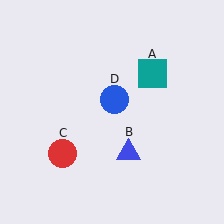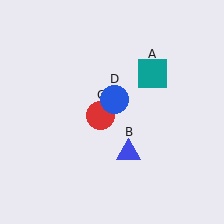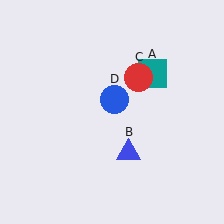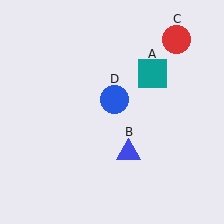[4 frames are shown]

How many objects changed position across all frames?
1 object changed position: red circle (object C).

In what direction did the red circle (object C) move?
The red circle (object C) moved up and to the right.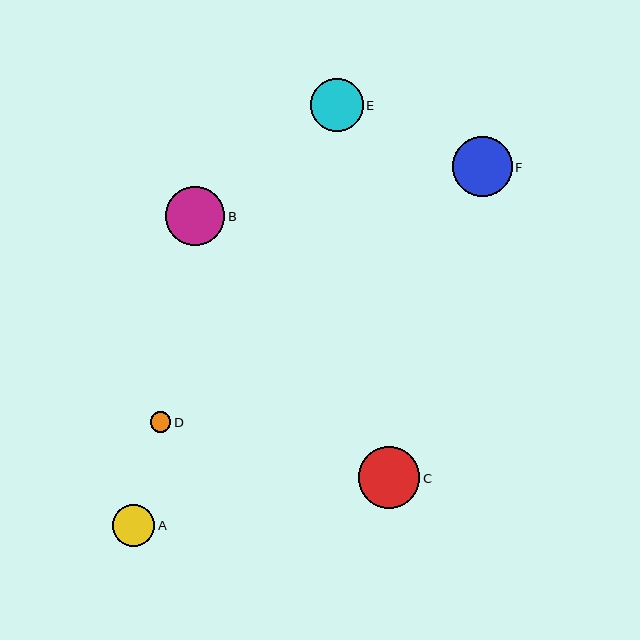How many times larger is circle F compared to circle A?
Circle F is approximately 1.4 times the size of circle A.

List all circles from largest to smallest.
From largest to smallest: C, F, B, E, A, D.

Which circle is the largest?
Circle C is the largest with a size of approximately 61 pixels.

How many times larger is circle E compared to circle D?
Circle E is approximately 2.6 times the size of circle D.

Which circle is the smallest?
Circle D is the smallest with a size of approximately 20 pixels.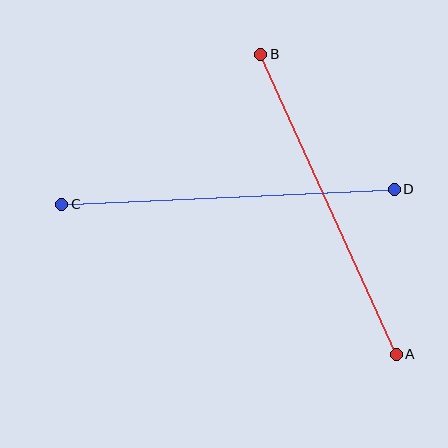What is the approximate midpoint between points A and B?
The midpoint is at approximately (328, 204) pixels.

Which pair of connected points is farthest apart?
Points C and D are farthest apart.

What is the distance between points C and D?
The distance is approximately 333 pixels.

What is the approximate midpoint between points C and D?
The midpoint is at approximately (228, 197) pixels.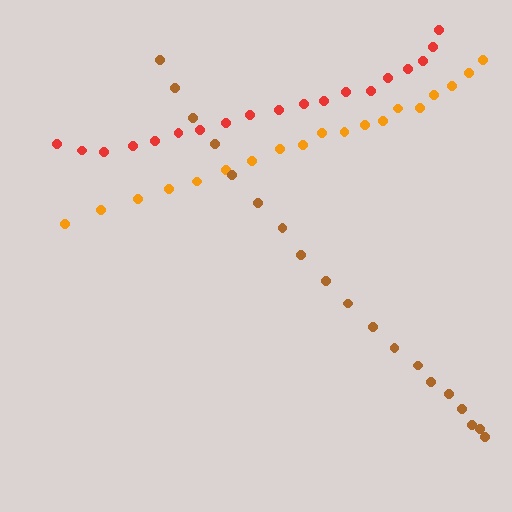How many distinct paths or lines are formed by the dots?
There are 3 distinct paths.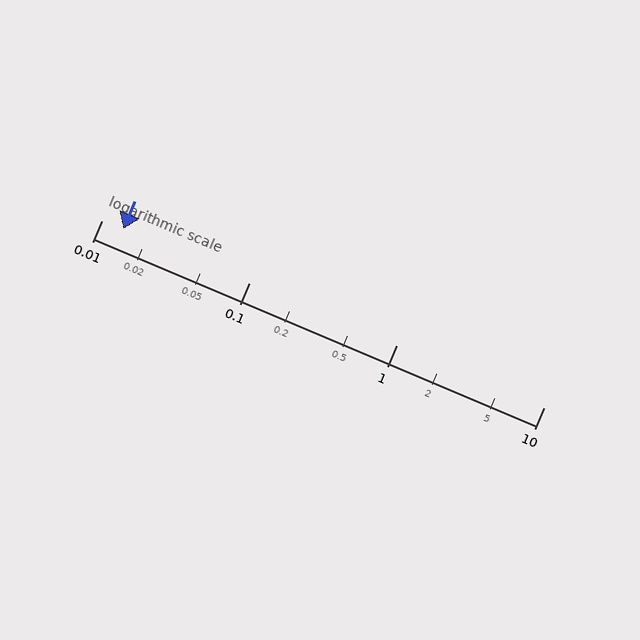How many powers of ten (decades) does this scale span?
The scale spans 3 decades, from 0.01 to 10.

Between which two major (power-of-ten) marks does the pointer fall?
The pointer is between 0.01 and 0.1.